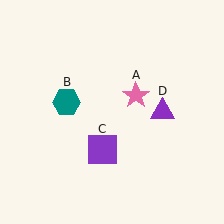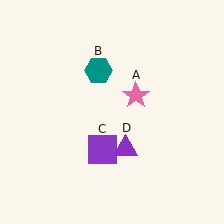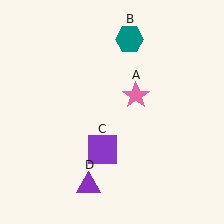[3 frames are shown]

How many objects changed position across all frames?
2 objects changed position: teal hexagon (object B), purple triangle (object D).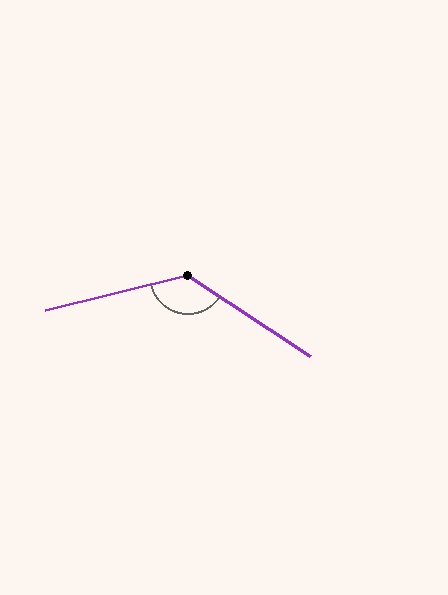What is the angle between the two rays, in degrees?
Approximately 133 degrees.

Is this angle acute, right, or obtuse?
It is obtuse.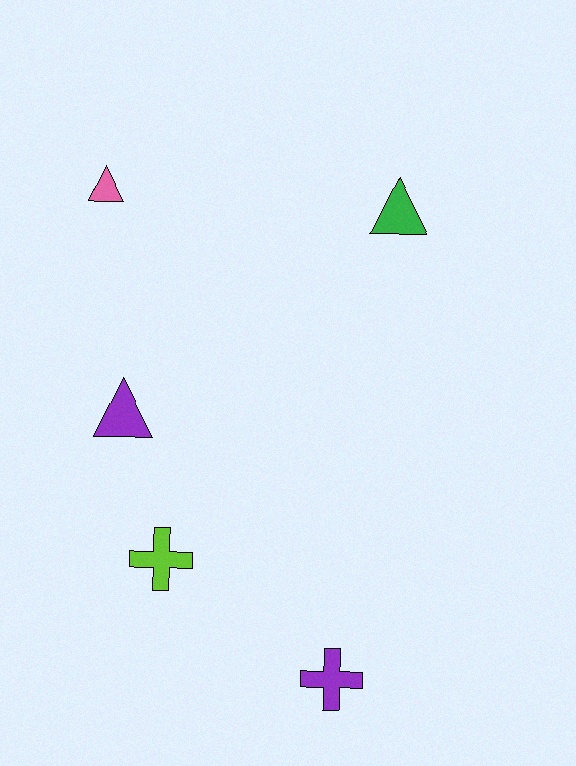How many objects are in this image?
There are 5 objects.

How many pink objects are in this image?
There is 1 pink object.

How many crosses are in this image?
There are 2 crosses.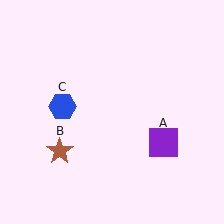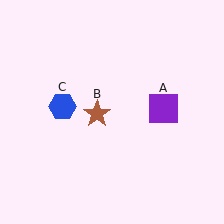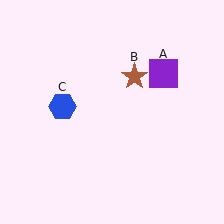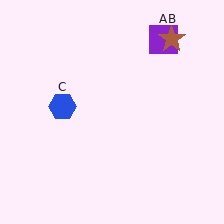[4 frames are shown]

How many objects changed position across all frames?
2 objects changed position: purple square (object A), brown star (object B).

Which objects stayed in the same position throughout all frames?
Blue hexagon (object C) remained stationary.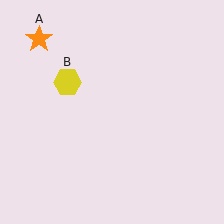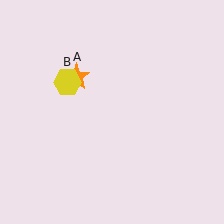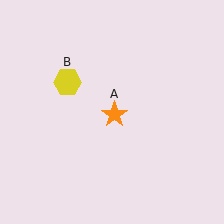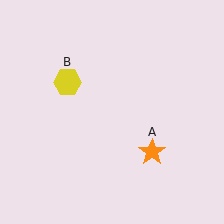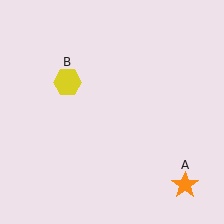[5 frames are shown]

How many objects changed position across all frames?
1 object changed position: orange star (object A).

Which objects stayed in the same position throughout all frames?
Yellow hexagon (object B) remained stationary.